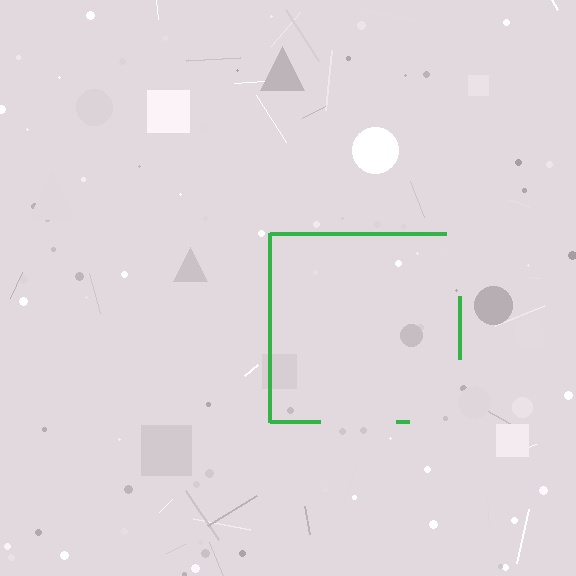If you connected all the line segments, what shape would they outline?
They would outline a square.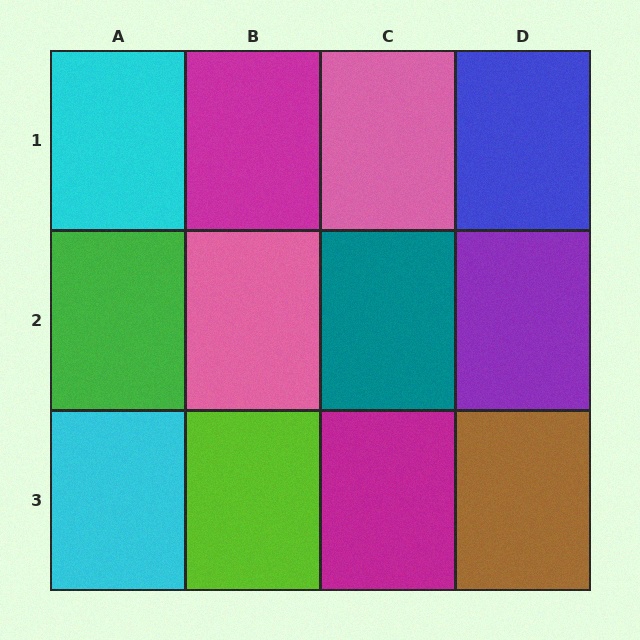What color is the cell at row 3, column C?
Magenta.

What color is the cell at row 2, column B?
Pink.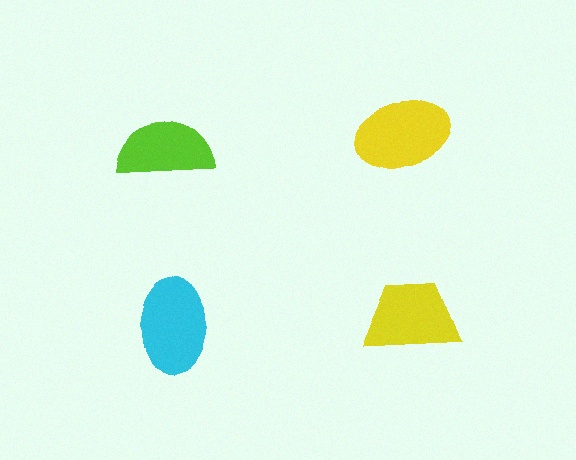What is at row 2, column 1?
A cyan ellipse.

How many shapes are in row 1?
2 shapes.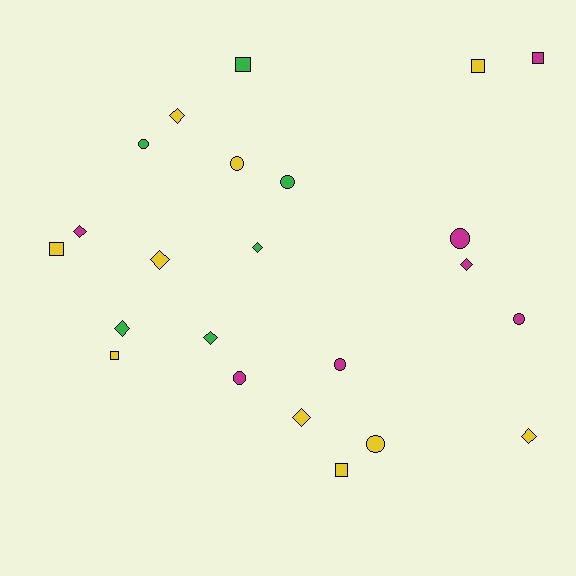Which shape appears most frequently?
Diamond, with 9 objects.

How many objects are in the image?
There are 23 objects.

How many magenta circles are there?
There are 4 magenta circles.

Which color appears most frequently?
Yellow, with 10 objects.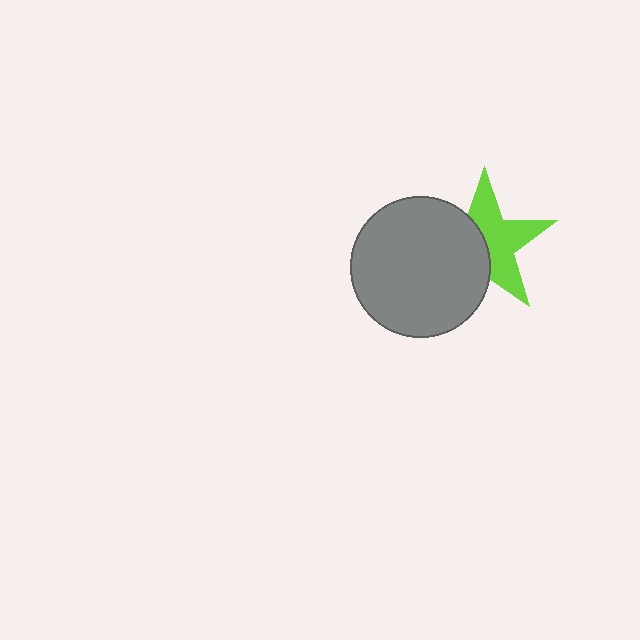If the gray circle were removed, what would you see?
You would see the complete lime star.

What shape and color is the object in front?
The object in front is a gray circle.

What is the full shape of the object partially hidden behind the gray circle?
The partially hidden object is a lime star.